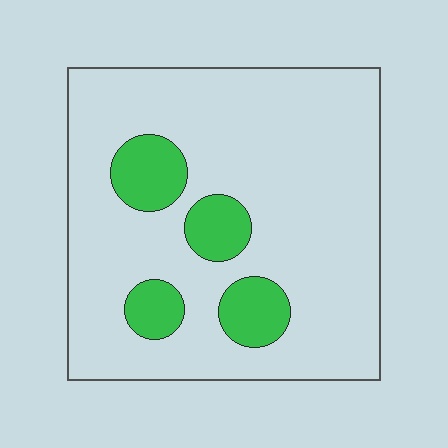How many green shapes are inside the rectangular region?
4.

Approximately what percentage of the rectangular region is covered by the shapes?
Approximately 15%.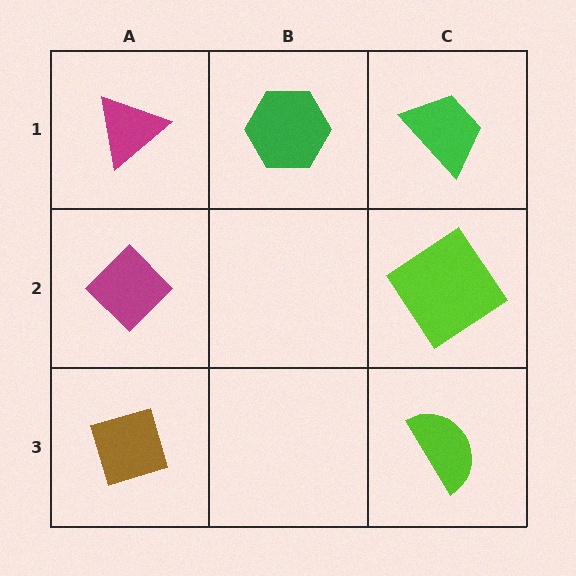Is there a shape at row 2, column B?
No, that cell is empty.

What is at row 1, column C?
A green trapezoid.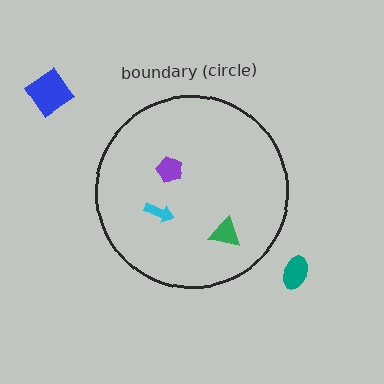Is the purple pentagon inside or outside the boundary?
Inside.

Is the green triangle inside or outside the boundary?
Inside.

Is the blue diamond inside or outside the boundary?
Outside.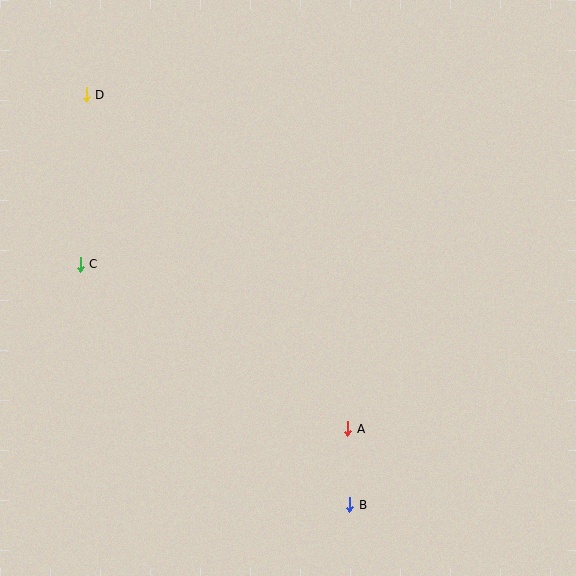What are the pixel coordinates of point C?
Point C is at (80, 264).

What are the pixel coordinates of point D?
Point D is at (86, 95).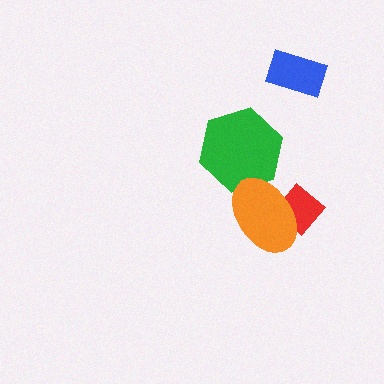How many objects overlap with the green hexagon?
1 object overlaps with the green hexagon.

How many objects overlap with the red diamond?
1 object overlaps with the red diamond.